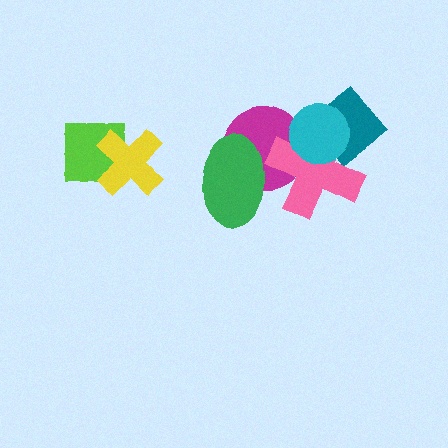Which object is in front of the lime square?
The yellow cross is in front of the lime square.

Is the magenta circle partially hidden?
Yes, it is partially covered by another shape.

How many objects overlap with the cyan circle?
3 objects overlap with the cyan circle.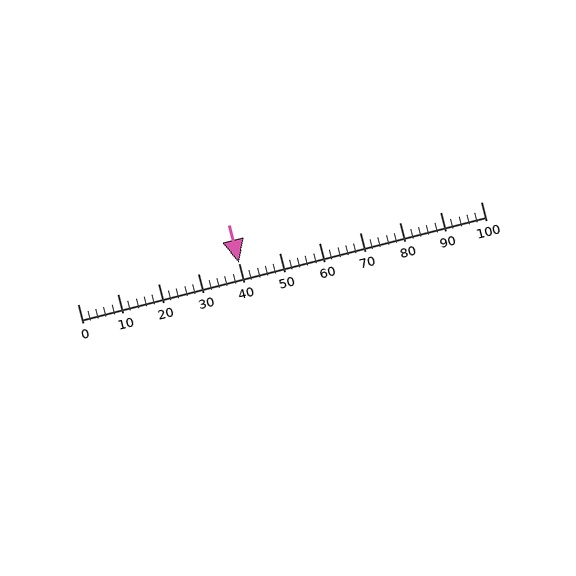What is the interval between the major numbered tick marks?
The major tick marks are spaced 10 units apart.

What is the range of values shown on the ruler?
The ruler shows values from 0 to 100.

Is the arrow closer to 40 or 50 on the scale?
The arrow is closer to 40.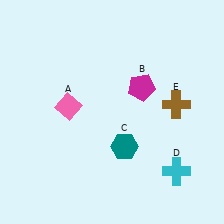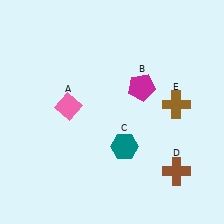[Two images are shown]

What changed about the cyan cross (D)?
In Image 1, D is cyan. In Image 2, it changed to brown.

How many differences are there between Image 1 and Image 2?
There is 1 difference between the two images.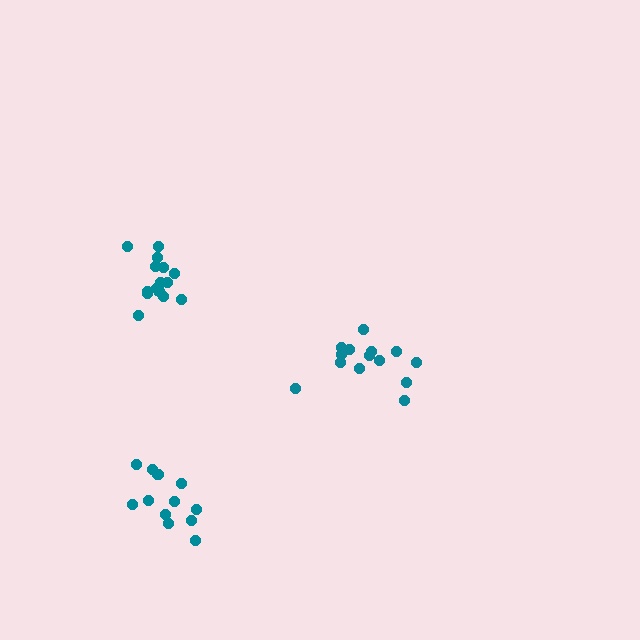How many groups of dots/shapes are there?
There are 3 groups.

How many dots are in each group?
Group 1: 13 dots, Group 2: 14 dots, Group 3: 15 dots (42 total).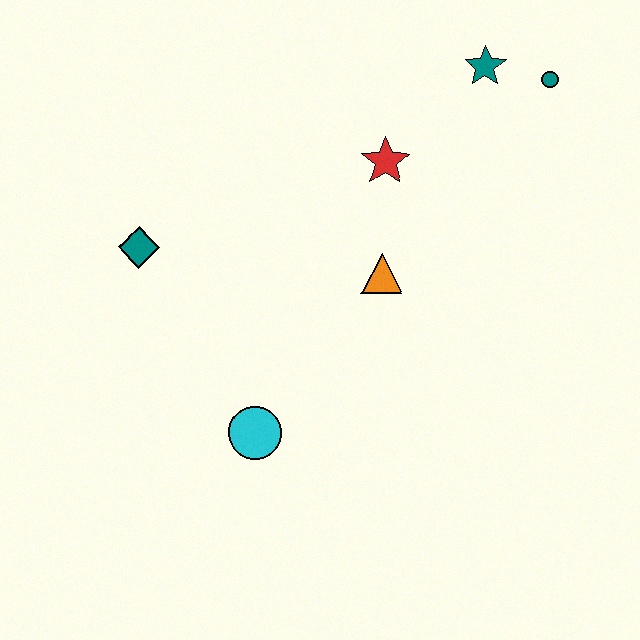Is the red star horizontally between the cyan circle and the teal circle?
Yes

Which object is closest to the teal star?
The teal circle is closest to the teal star.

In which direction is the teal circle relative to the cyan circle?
The teal circle is above the cyan circle.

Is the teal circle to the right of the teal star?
Yes